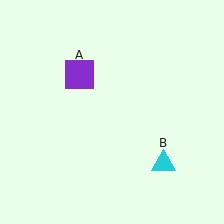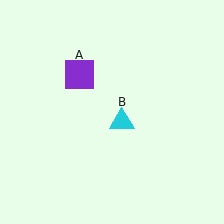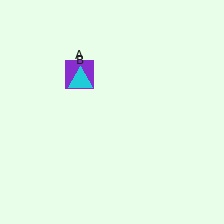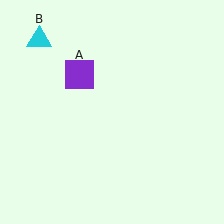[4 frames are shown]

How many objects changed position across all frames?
1 object changed position: cyan triangle (object B).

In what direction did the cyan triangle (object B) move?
The cyan triangle (object B) moved up and to the left.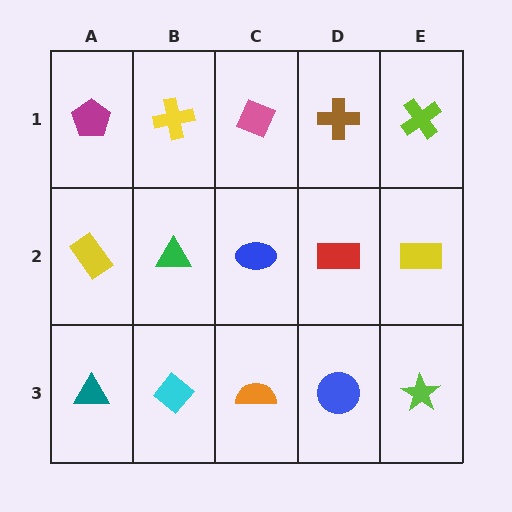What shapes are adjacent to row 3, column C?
A blue ellipse (row 2, column C), a cyan diamond (row 3, column B), a blue circle (row 3, column D).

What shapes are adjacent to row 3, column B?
A green triangle (row 2, column B), a teal triangle (row 3, column A), an orange semicircle (row 3, column C).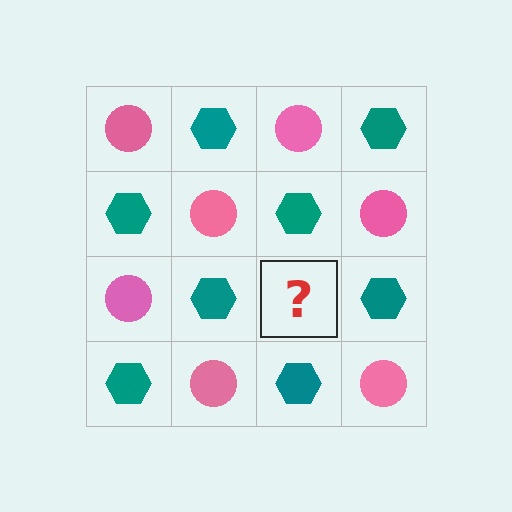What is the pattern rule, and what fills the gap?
The rule is that it alternates pink circle and teal hexagon in a checkerboard pattern. The gap should be filled with a pink circle.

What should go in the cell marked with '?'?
The missing cell should contain a pink circle.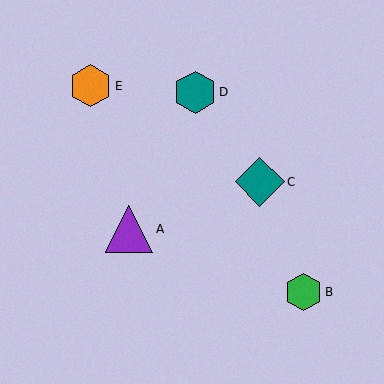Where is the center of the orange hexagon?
The center of the orange hexagon is at (90, 86).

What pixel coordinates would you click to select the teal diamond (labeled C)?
Click at (260, 182) to select the teal diamond C.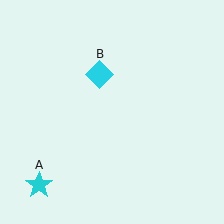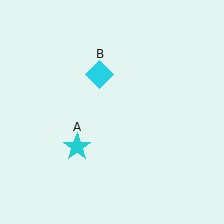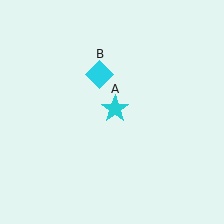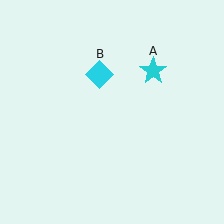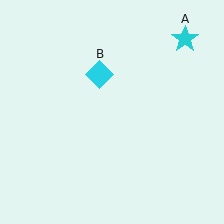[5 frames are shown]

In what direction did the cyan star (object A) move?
The cyan star (object A) moved up and to the right.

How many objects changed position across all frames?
1 object changed position: cyan star (object A).